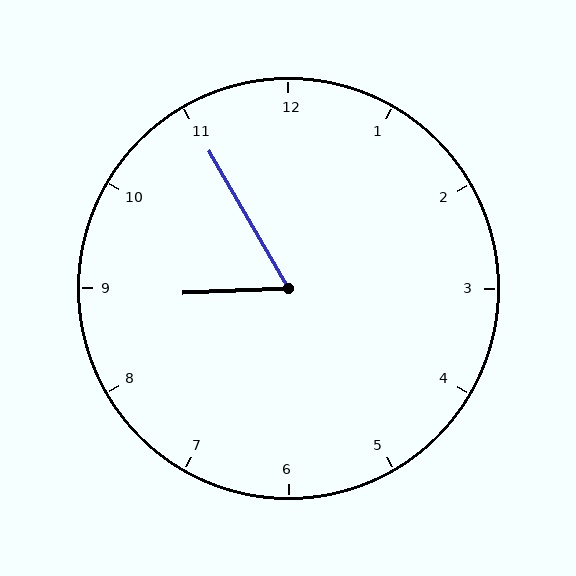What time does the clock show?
8:55.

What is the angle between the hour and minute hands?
Approximately 62 degrees.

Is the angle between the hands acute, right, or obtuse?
It is acute.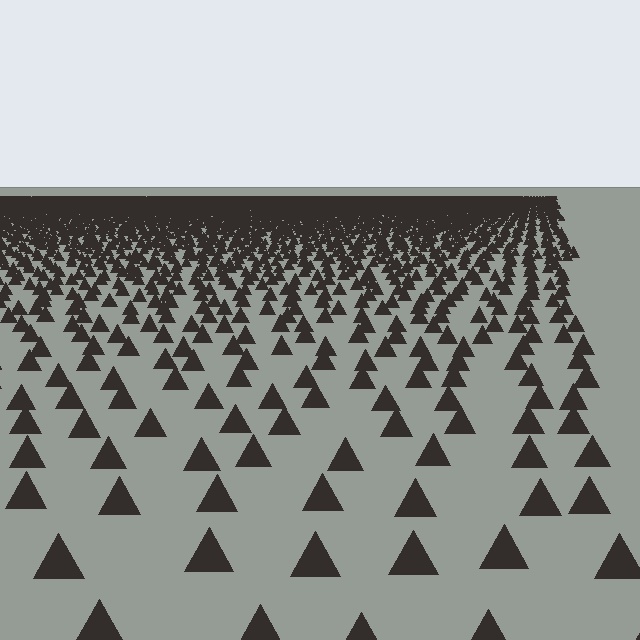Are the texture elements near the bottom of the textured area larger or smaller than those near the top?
Larger. Near the bottom, elements are closer to the viewer and appear at a bigger on-screen size.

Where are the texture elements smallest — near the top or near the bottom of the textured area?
Near the top.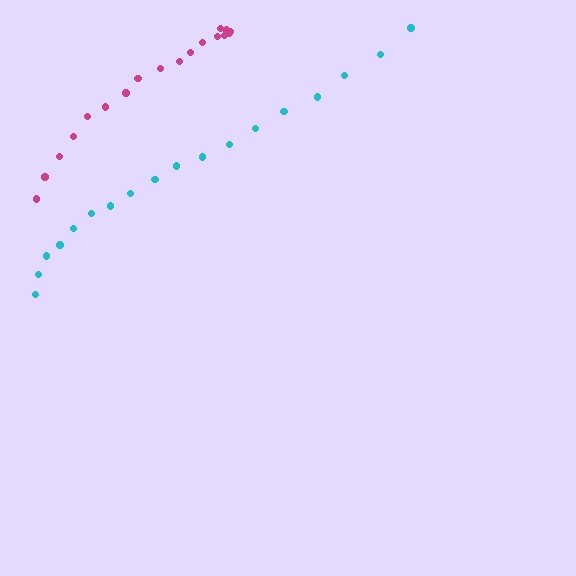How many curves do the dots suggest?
There are 2 distinct paths.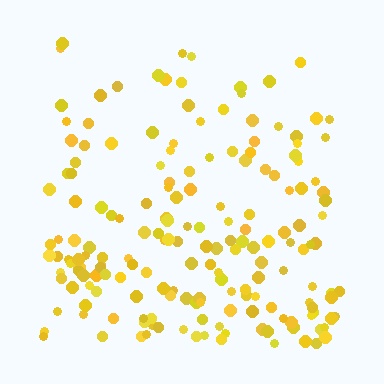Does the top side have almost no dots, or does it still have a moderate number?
Still a moderate number, just noticeably fewer than the bottom.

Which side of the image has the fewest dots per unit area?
The top.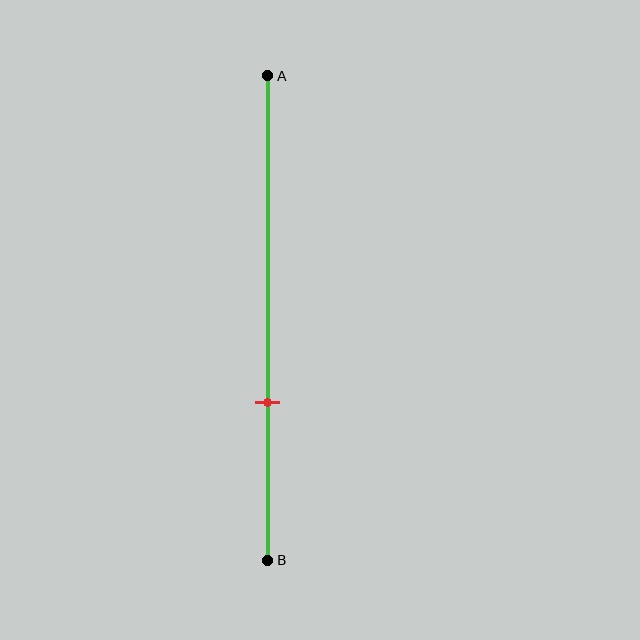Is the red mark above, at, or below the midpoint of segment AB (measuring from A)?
The red mark is below the midpoint of segment AB.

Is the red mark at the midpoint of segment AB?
No, the mark is at about 65% from A, not at the 50% midpoint.